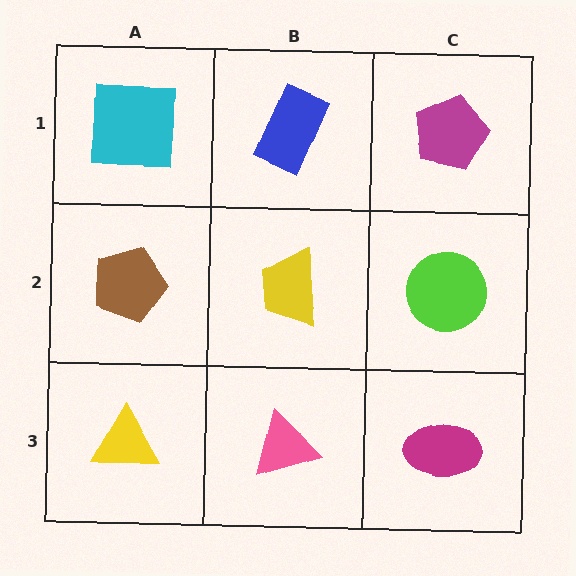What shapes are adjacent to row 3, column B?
A yellow trapezoid (row 2, column B), a yellow triangle (row 3, column A), a magenta ellipse (row 3, column C).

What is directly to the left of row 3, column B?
A yellow triangle.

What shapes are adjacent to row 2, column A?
A cyan square (row 1, column A), a yellow triangle (row 3, column A), a yellow trapezoid (row 2, column B).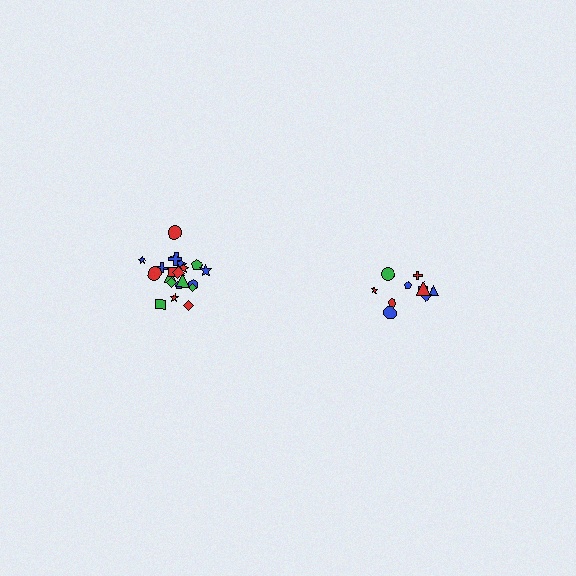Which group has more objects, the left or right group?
The left group.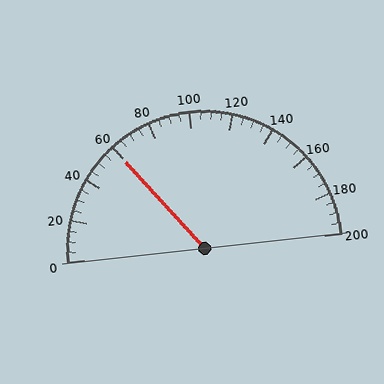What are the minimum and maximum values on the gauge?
The gauge ranges from 0 to 200.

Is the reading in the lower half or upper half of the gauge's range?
The reading is in the lower half of the range (0 to 200).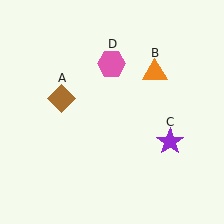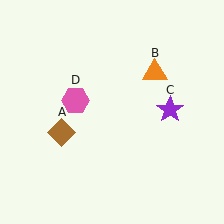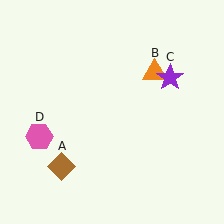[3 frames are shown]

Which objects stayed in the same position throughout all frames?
Orange triangle (object B) remained stationary.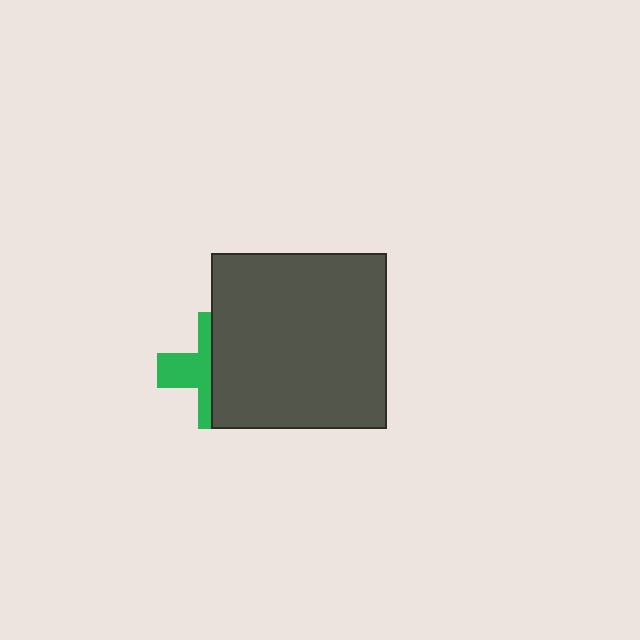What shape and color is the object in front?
The object in front is a dark gray square.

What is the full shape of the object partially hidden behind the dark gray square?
The partially hidden object is a green cross.